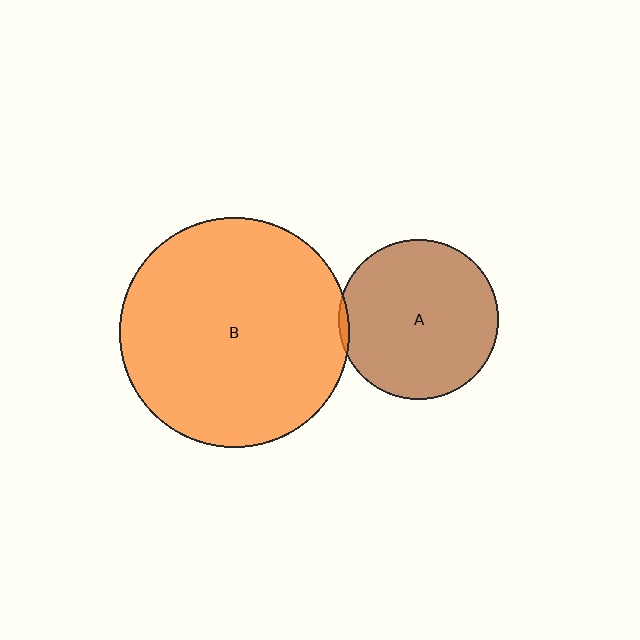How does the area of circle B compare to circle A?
Approximately 2.1 times.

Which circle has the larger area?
Circle B (orange).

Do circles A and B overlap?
Yes.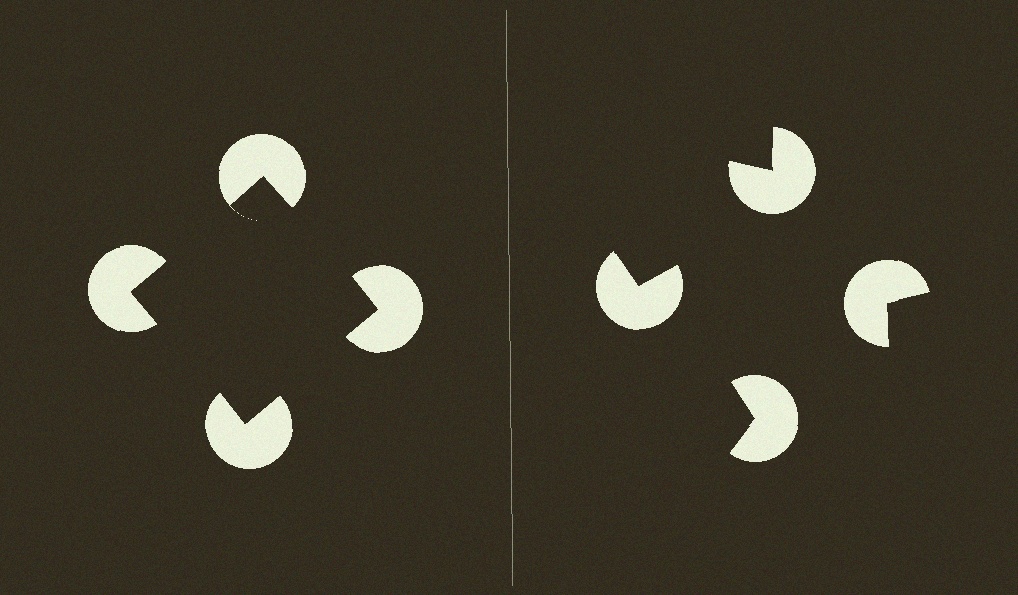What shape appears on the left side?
An illusory square.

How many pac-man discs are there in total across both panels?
8 — 4 on each side.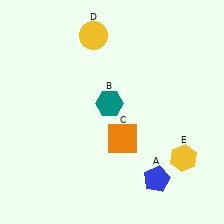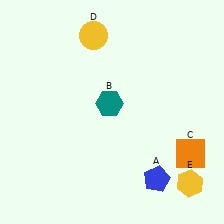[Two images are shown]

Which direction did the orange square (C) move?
The orange square (C) moved right.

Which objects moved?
The objects that moved are: the orange square (C), the yellow hexagon (E).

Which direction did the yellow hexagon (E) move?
The yellow hexagon (E) moved down.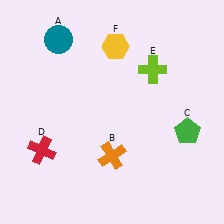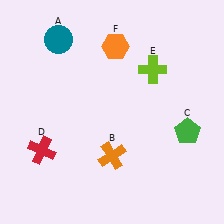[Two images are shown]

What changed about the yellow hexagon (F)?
In Image 1, F is yellow. In Image 2, it changed to orange.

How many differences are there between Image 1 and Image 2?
There is 1 difference between the two images.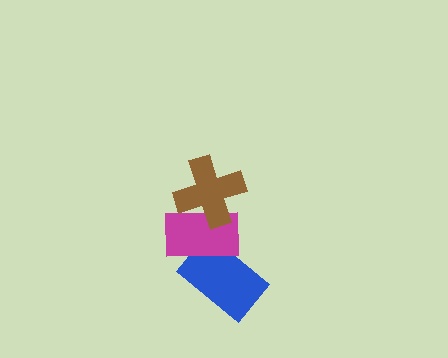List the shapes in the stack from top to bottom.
From top to bottom: the brown cross, the magenta rectangle, the blue rectangle.